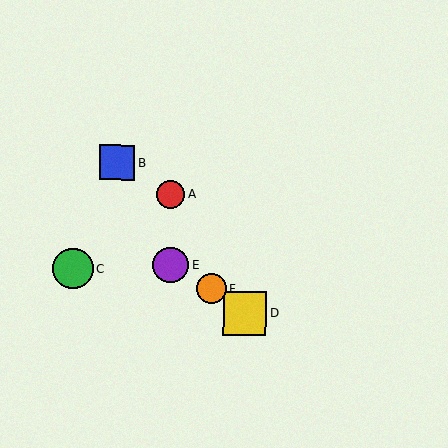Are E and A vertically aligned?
Yes, both are at x≈171.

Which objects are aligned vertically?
Objects A, E are aligned vertically.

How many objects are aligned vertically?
2 objects (A, E) are aligned vertically.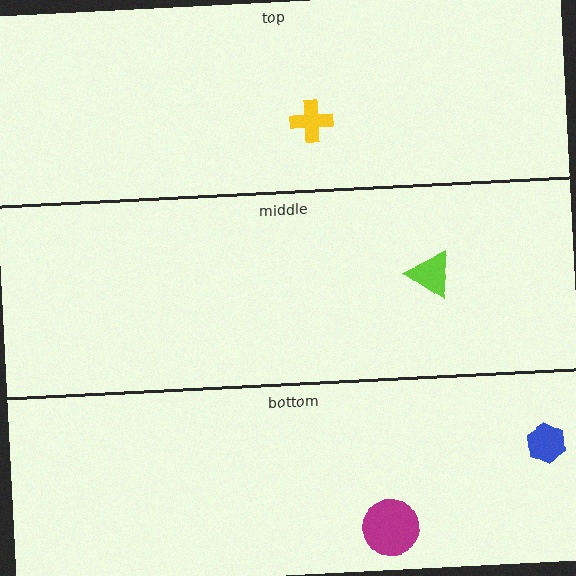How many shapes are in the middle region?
1.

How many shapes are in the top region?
1.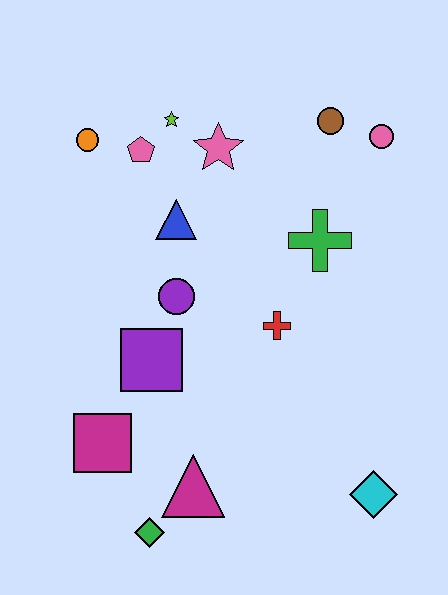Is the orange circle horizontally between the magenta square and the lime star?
No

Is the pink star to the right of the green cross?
No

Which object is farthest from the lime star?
The cyan diamond is farthest from the lime star.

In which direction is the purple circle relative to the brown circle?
The purple circle is below the brown circle.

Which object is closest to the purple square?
The purple circle is closest to the purple square.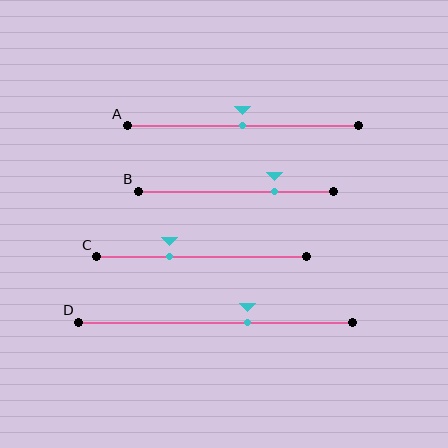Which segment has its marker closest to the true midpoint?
Segment A has its marker closest to the true midpoint.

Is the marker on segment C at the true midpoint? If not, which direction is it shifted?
No, the marker on segment C is shifted to the left by about 15% of the segment length.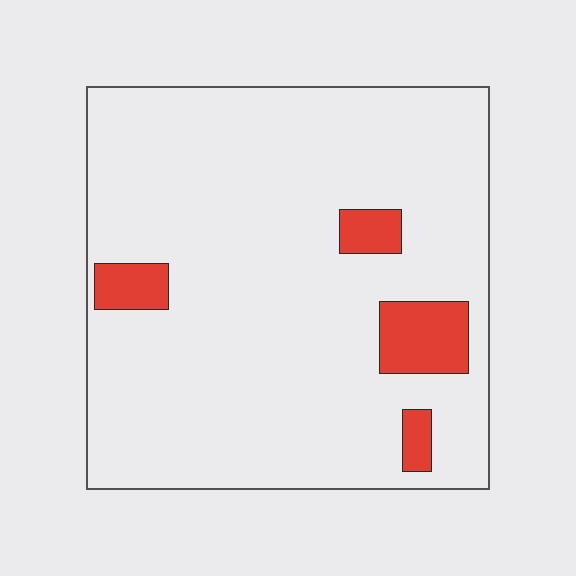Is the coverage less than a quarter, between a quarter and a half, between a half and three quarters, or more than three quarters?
Less than a quarter.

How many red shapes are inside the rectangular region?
4.